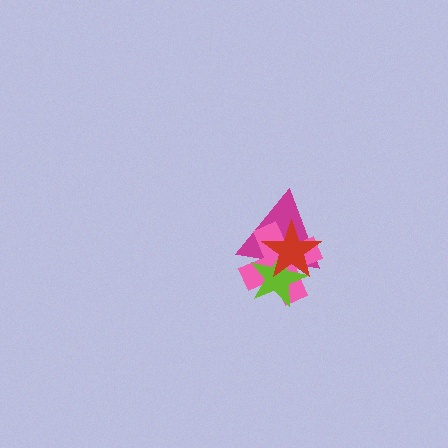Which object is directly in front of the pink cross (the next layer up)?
The lime star is directly in front of the pink cross.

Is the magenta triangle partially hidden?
Yes, it is partially covered by another shape.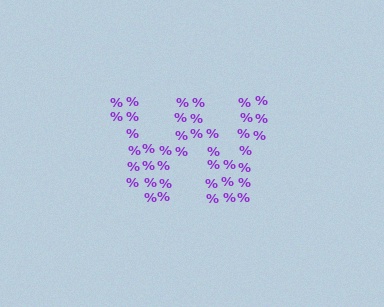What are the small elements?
The small elements are percent signs.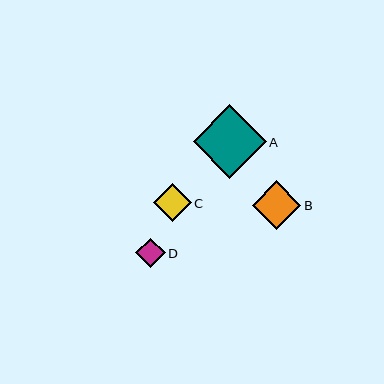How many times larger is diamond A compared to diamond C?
Diamond A is approximately 1.9 times the size of diamond C.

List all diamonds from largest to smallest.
From largest to smallest: A, B, C, D.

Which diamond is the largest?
Diamond A is the largest with a size of approximately 73 pixels.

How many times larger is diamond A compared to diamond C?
Diamond A is approximately 1.9 times the size of diamond C.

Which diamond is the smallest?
Diamond D is the smallest with a size of approximately 30 pixels.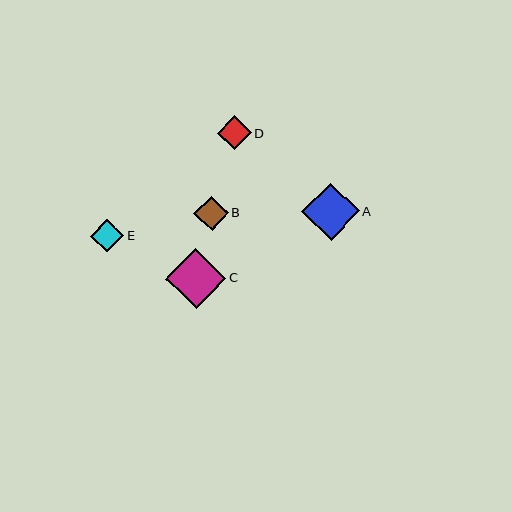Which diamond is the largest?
Diamond C is the largest with a size of approximately 60 pixels.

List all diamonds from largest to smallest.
From largest to smallest: C, A, B, D, E.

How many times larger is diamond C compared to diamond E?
Diamond C is approximately 1.8 times the size of diamond E.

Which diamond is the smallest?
Diamond E is the smallest with a size of approximately 33 pixels.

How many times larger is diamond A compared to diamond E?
Diamond A is approximately 1.8 times the size of diamond E.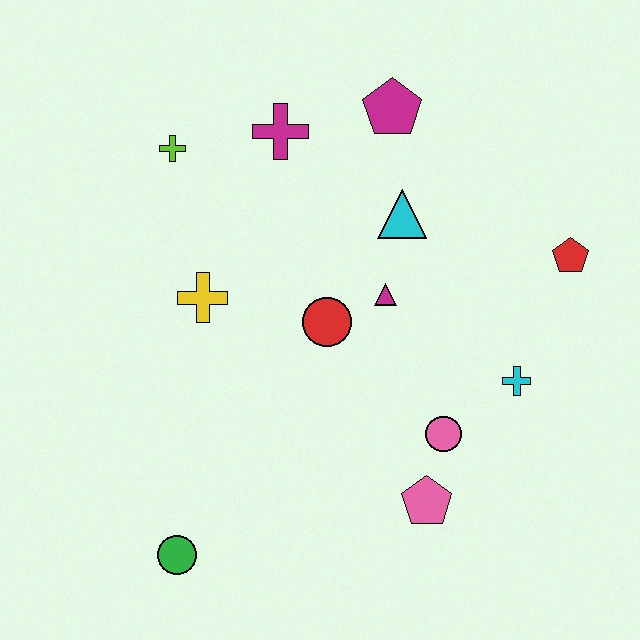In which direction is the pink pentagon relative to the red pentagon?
The pink pentagon is below the red pentagon.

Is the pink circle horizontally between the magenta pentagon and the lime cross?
No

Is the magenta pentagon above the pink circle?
Yes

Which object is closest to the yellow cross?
The red circle is closest to the yellow cross.